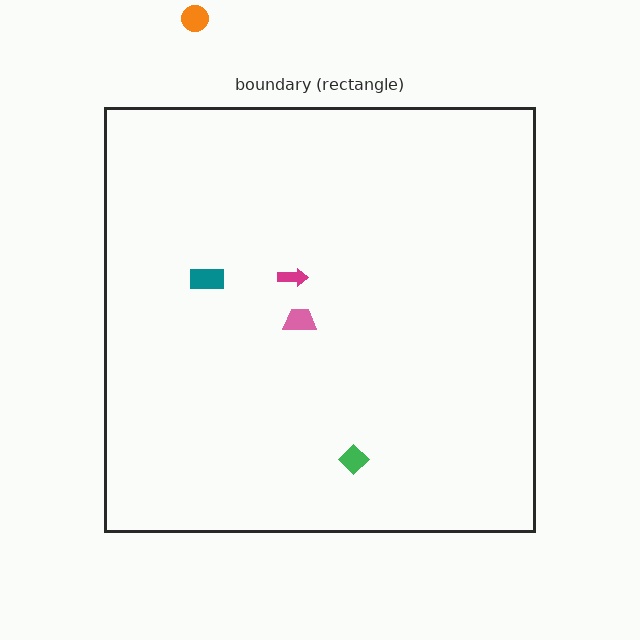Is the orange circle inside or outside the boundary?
Outside.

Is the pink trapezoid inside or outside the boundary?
Inside.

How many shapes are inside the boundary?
4 inside, 1 outside.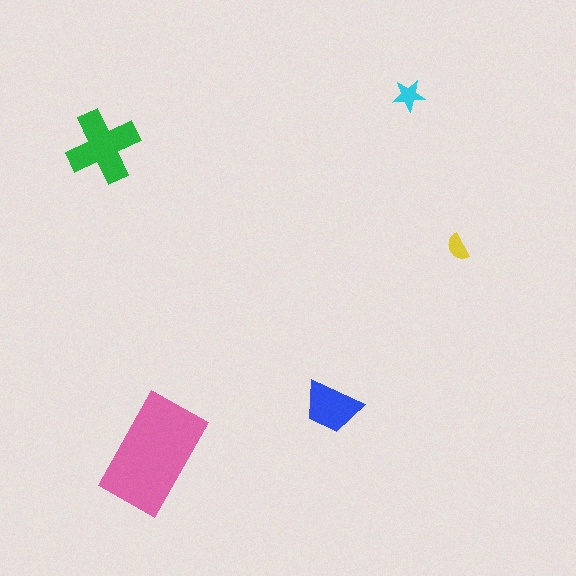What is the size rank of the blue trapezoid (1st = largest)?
3rd.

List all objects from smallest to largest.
The yellow semicircle, the cyan star, the blue trapezoid, the green cross, the pink rectangle.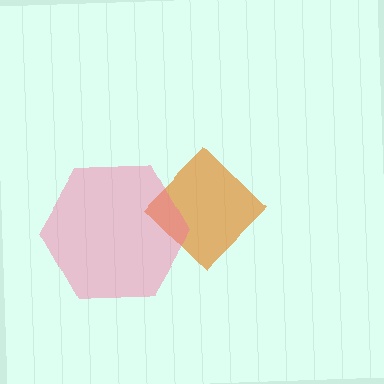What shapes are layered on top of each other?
The layered shapes are: an orange diamond, a pink hexagon.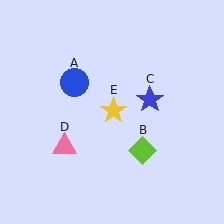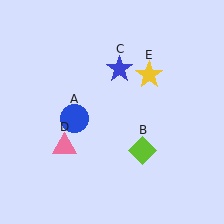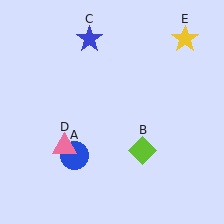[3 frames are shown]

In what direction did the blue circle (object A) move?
The blue circle (object A) moved down.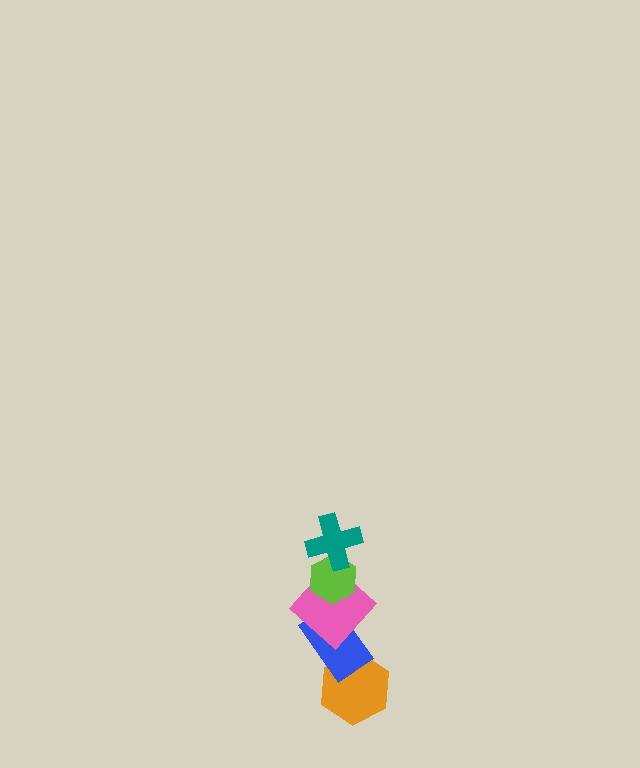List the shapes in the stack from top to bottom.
From top to bottom: the teal cross, the lime hexagon, the pink diamond, the blue rectangle, the orange hexagon.